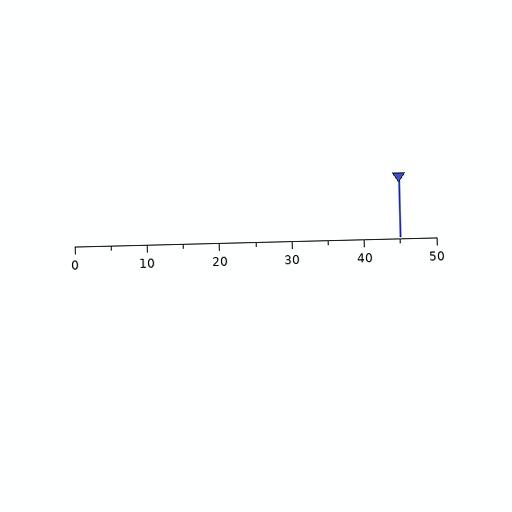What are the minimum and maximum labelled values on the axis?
The axis runs from 0 to 50.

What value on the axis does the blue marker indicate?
The marker indicates approximately 45.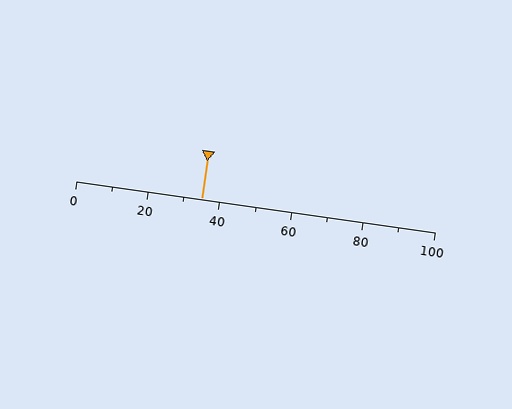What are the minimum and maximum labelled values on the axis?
The axis runs from 0 to 100.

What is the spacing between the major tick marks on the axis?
The major ticks are spaced 20 apart.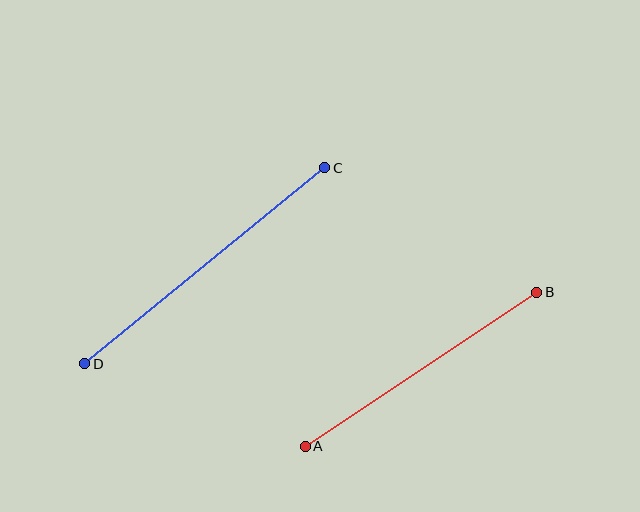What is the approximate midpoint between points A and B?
The midpoint is at approximately (421, 369) pixels.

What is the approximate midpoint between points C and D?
The midpoint is at approximately (205, 266) pixels.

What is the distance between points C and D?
The distance is approximately 310 pixels.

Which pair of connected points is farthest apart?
Points C and D are farthest apart.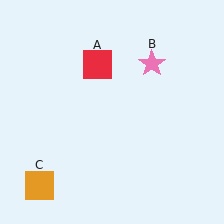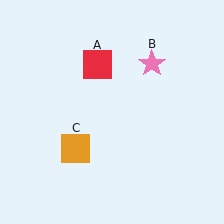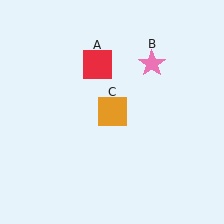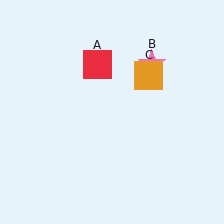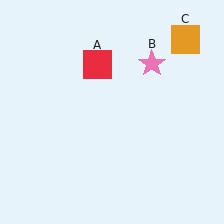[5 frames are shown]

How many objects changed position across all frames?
1 object changed position: orange square (object C).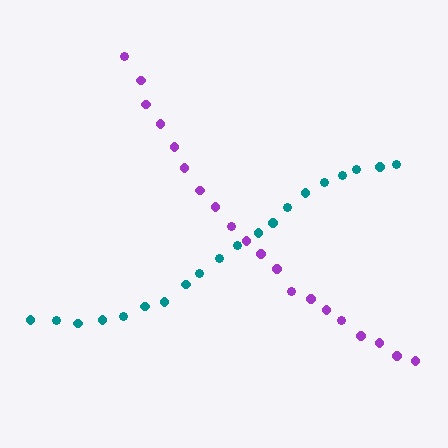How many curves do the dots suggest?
There are 2 distinct paths.